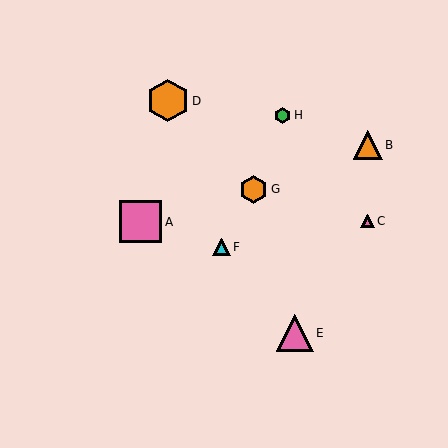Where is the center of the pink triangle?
The center of the pink triangle is at (367, 221).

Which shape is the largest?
The orange hexagon (labeled D) is the largest.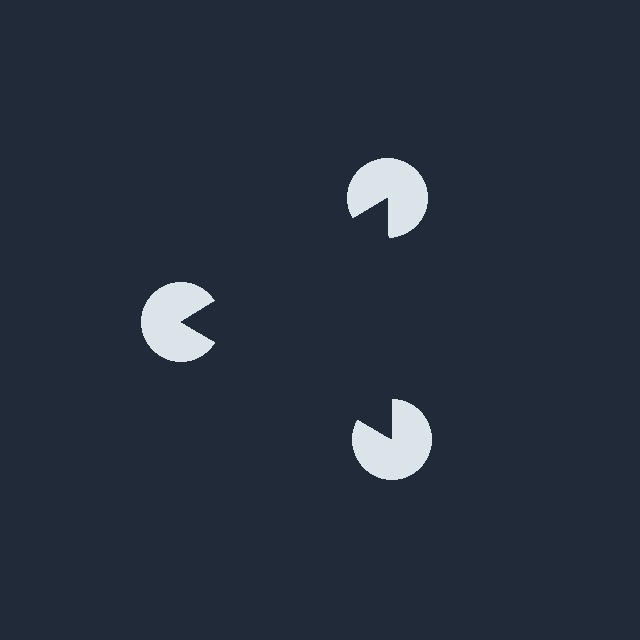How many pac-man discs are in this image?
There are 3 — one at each vertex of the illusory triangle.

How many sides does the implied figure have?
3 sides.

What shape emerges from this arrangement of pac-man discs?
An illusory triangle — its edges are inferred from the aligned wedge cuts in the pac-man discs, not physically drawn.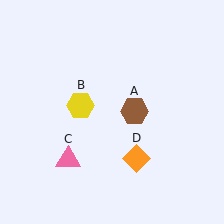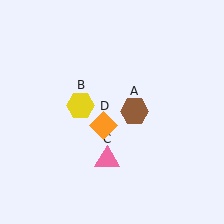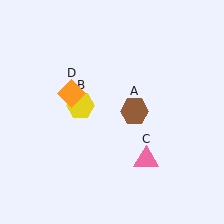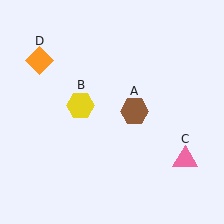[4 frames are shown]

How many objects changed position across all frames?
2 objects changed position: pink triangle (object C), orange diamond (object D).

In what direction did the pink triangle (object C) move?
The pink triangle (object C) moved right.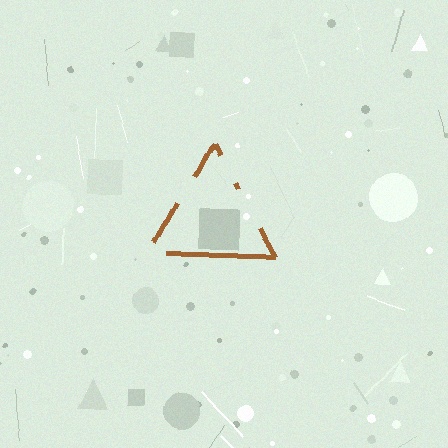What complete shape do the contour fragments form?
The contour fragments form a triangle.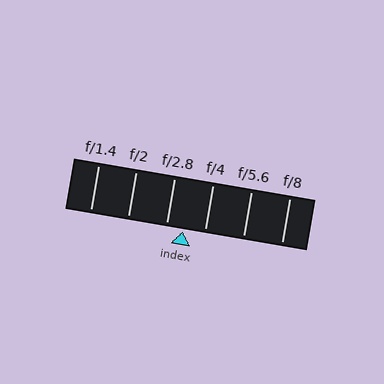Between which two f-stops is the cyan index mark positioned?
The index mark is between f/2.8 and f/4.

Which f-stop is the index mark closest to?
The index mark is closest to f/2.8.